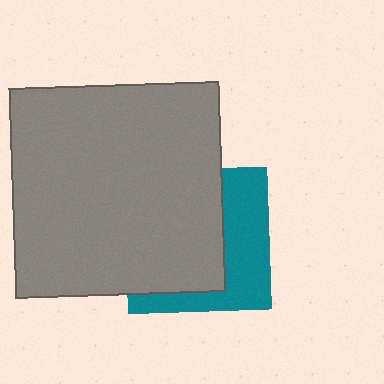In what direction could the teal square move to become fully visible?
The teal square could move right. That would shift it out from behind the gray square entirely.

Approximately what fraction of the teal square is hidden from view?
Roughly 61% of the teal square is hidden behind the gray square.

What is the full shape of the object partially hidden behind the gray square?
The partially hidden object is a teal square.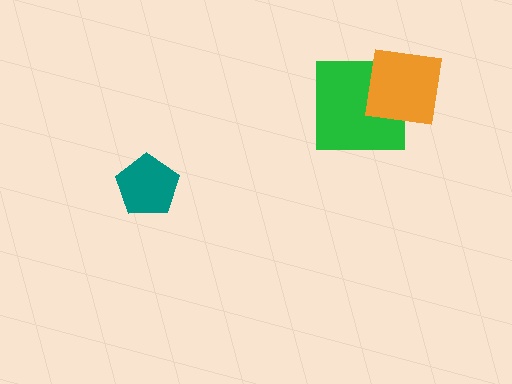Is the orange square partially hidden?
No, no other shape covers it.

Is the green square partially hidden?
Yes, it is partially covered by another shape.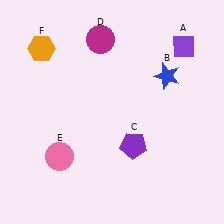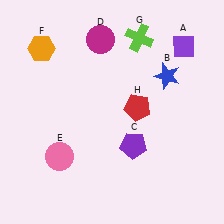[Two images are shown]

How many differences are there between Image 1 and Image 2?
There are 2 differences between the two images.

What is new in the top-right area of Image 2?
A red pentagon (H) was added in the top-right area of Image 2.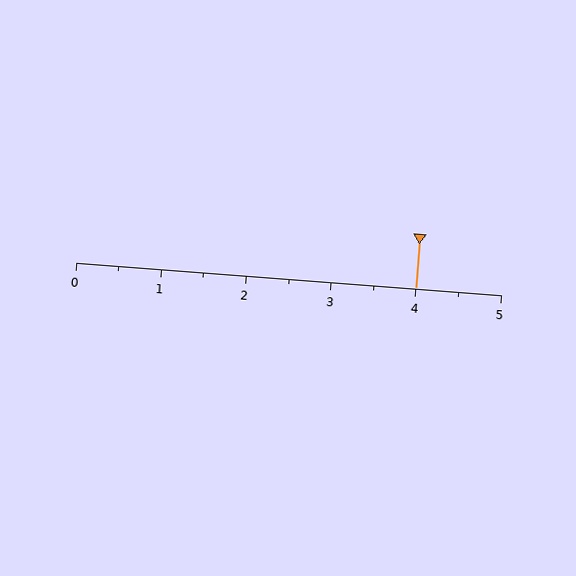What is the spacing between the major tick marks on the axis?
The major ticks are spaced 1 apart.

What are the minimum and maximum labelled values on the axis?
The axis runs from 0 to 5.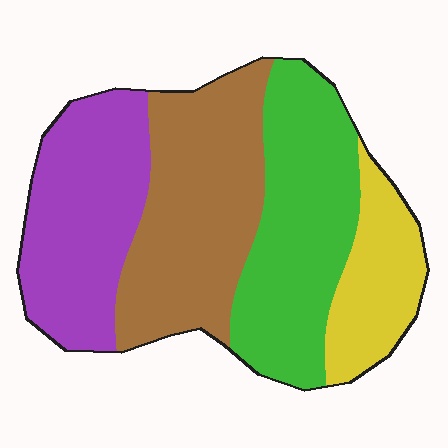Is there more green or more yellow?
Green.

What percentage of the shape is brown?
Brown takes up between a sixth and a third of the shape.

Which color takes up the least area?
Yellow, at roughly 15%.